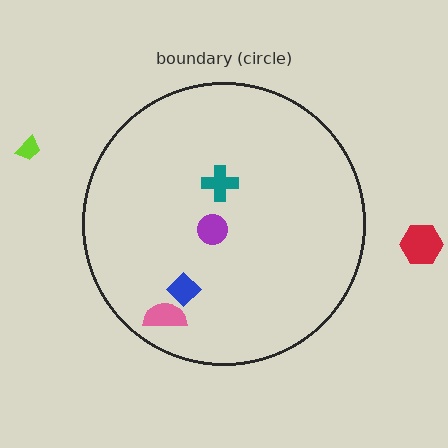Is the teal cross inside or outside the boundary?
Inside.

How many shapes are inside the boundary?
4 inside, 2 outside.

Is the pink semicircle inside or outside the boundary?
Inside.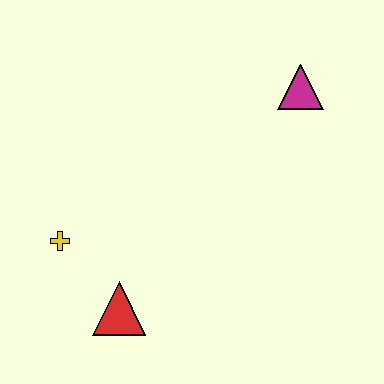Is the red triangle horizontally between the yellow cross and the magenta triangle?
Yes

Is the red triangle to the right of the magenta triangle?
No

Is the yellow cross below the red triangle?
No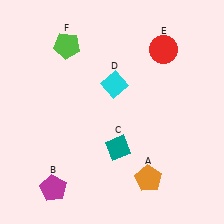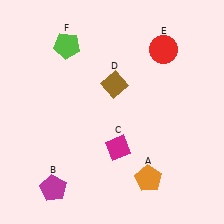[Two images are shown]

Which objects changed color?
C changed from teal to magenta. D changed from cyan to brown.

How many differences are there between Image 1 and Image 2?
There are 2 differences between the two images.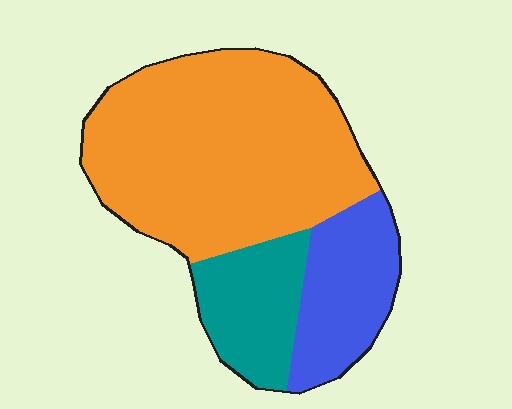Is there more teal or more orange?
Orange.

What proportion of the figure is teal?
Teal covers about 20% of the figure.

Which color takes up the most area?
Orange, at roughly 60%.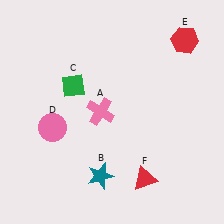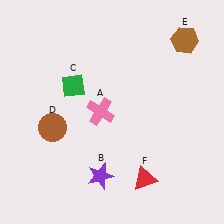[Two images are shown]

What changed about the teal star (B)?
In Image 1, B is teal. In Image 2, it changed to purple.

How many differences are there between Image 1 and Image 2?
There are 3 differences between the two images.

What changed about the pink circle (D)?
In Image 1, D is pink. In Image 2, it changed to brown.